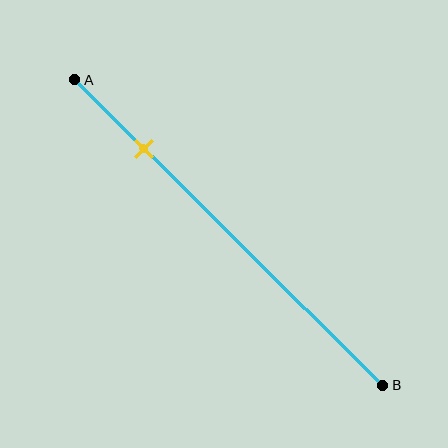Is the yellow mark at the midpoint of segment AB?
No, the mark is at about 20% from A, not at the 50% midpoint.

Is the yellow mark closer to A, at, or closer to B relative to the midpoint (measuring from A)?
The yellow mark is closer to point A than the midpoint of segment AB.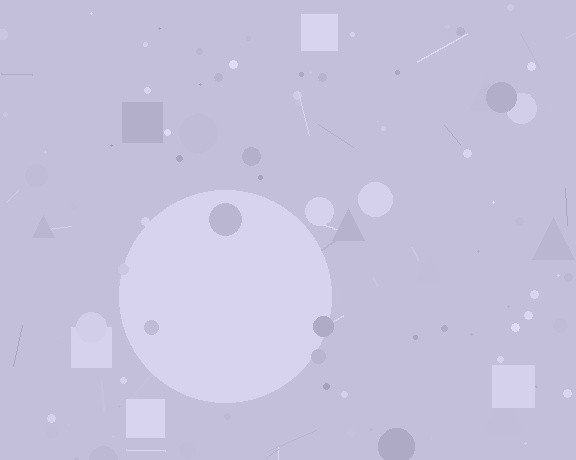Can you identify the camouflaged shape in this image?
The camouflaged shape is a circle.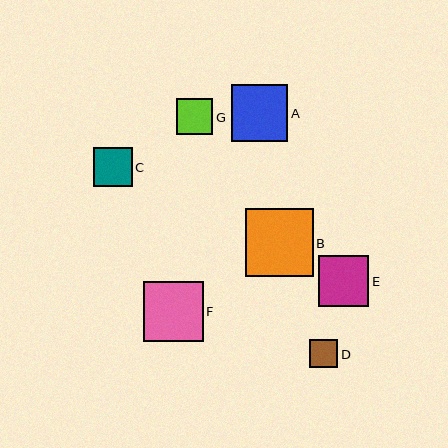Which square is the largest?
Square B is the largest with a size of approximately 68 pixels.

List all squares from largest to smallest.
From largest to smallest: B, F, A, E, C, G, D.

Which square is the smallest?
Square D is the smallest with a size of approximately 28 pixels.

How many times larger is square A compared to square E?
Square A is approximately 1.1 times the size of square E.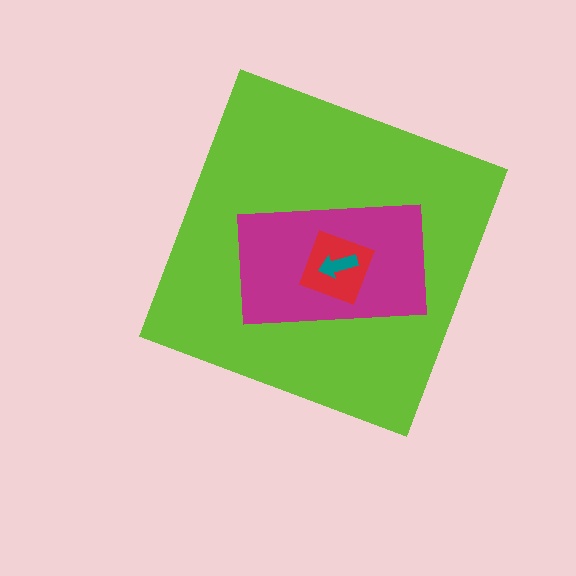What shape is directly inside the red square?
The teal arrow.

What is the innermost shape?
The teal arrow.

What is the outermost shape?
The lime diamond.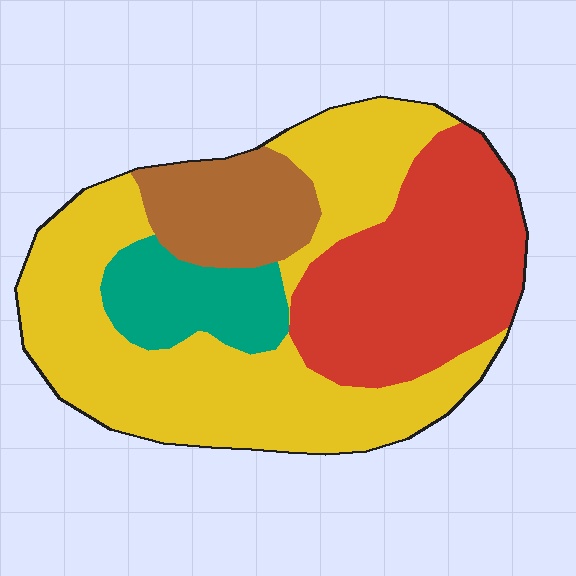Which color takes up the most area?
Yellow, at roughly 50%.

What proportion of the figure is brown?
Brown covers 12% of the figure.